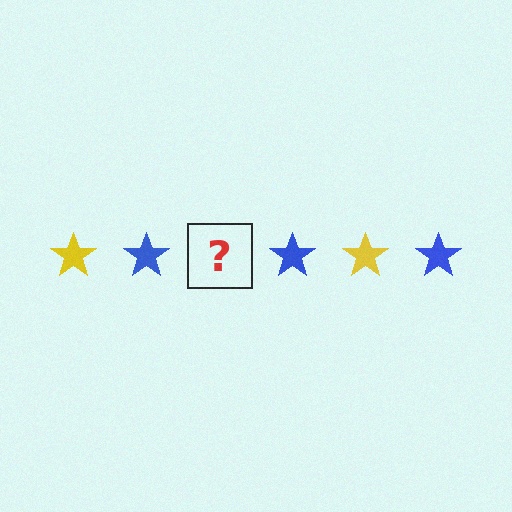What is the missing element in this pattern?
The missing element is a yellow star.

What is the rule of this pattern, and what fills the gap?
The rule is that the pattern cycles through yellow, blue stars. The gap should be filled with a yellow star.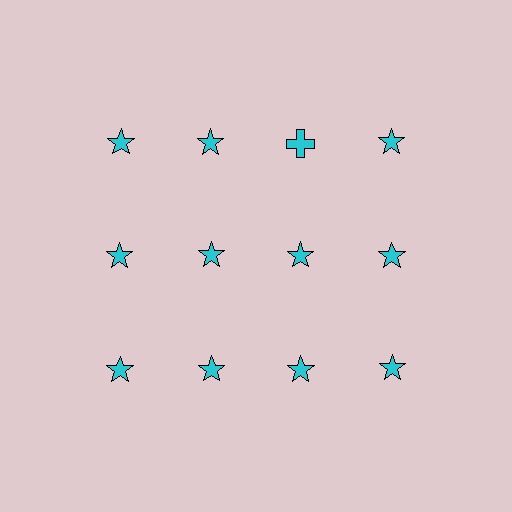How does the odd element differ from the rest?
It has a different shape: cross instead of star.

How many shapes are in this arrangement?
There are 12 shapes arranged in a grid pattern.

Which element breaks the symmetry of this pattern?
The cyan cross in the top row, center column breaks the symmetry. All other shapes are cyan stars.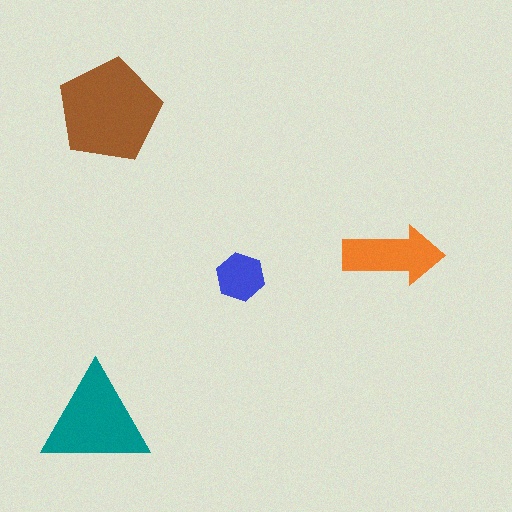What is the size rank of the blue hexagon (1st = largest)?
4th.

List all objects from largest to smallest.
The brown pentagon, the teal triangle, the orange arrow, the blue hexagon.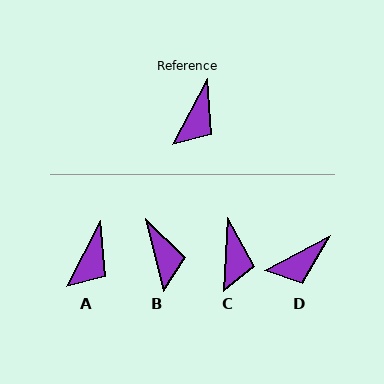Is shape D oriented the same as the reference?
No, it is off by about 34 degrees.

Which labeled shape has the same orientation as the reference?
A.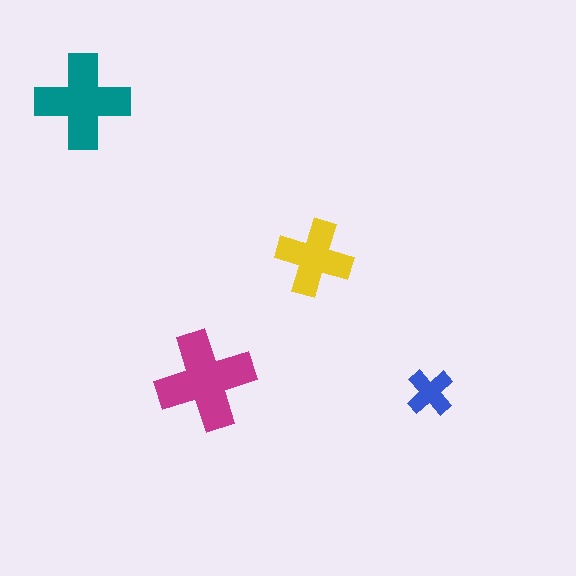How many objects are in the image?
There are 4 objects in the image.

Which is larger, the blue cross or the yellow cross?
The yellow one.